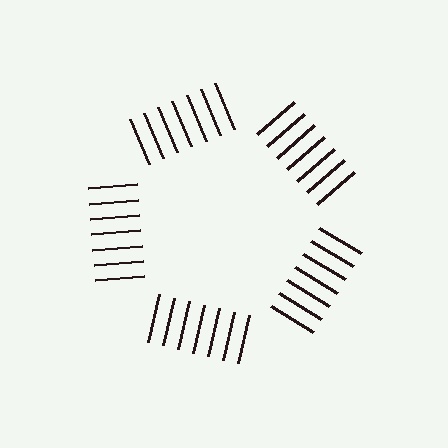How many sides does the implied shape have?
5 sides — the line-ends trace a pentagon.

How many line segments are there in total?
35 — 7 along each of the 5 edges.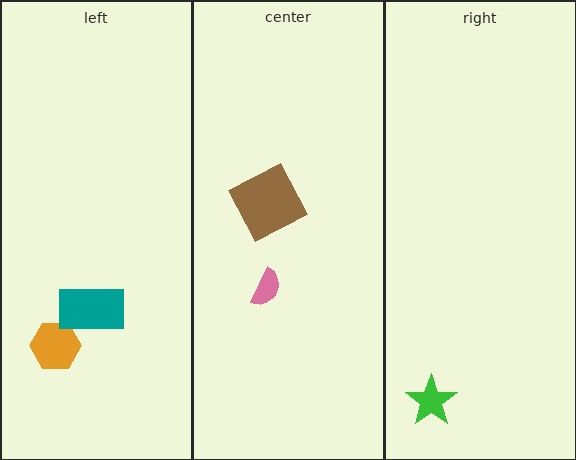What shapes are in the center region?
The pink semicircle, the brown square.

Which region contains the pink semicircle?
The center region.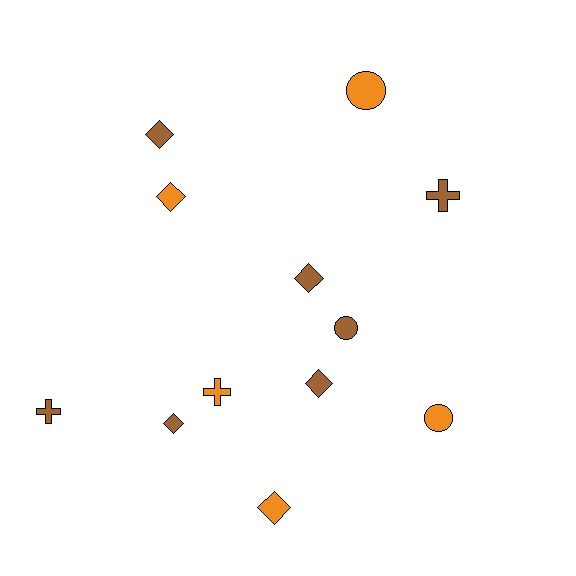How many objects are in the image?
There are 12 objects.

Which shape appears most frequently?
Diamond, with 6 objects.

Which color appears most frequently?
Brown, with 7 objects.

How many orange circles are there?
There are 2 orange circles.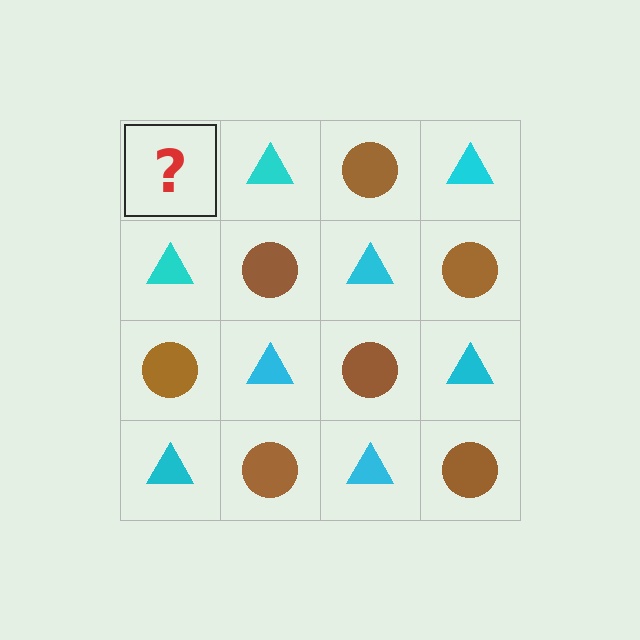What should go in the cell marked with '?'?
The missing cell should contain a brown circle.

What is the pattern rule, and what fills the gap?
The rule is that it alternates brown circle and cyan triangle in a checkerboard pattern. The gap should be filled with a brown circle.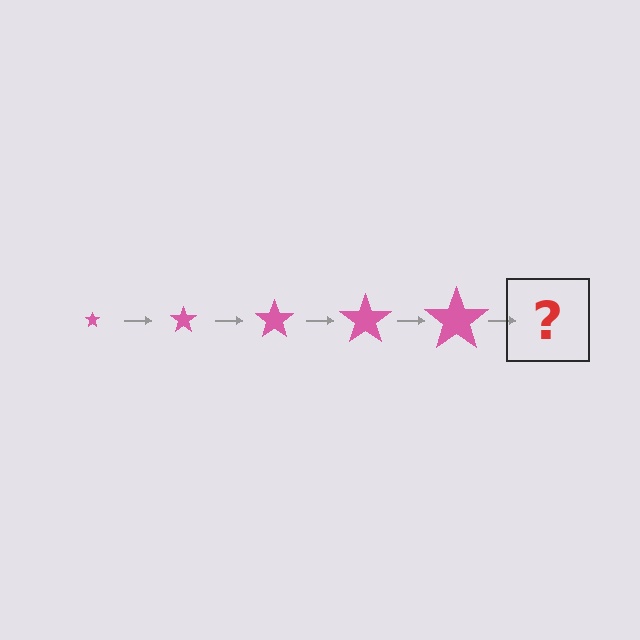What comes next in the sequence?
The next element should be a pink star, larger than the previous one.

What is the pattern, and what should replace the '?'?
The pattern is that the star gets progressively larger each step. The '?' should be a pink star, larger than the previous one.